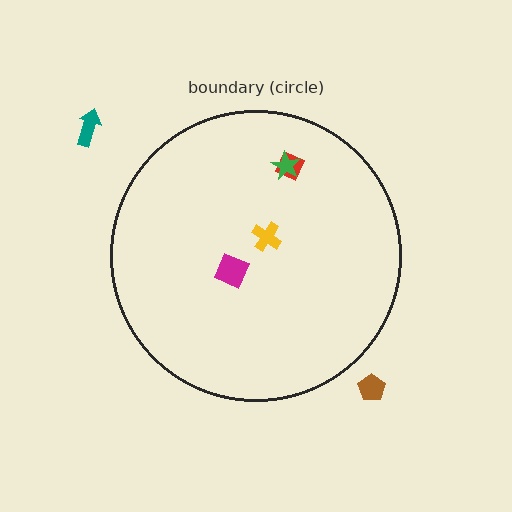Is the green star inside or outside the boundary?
Inside.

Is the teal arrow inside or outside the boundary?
Outside.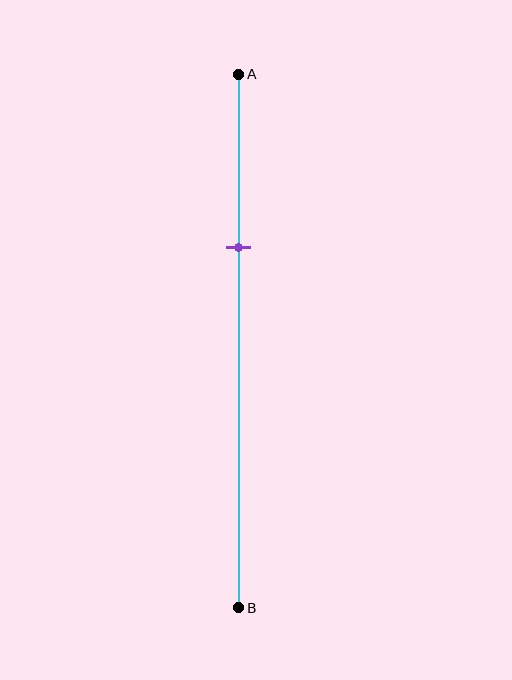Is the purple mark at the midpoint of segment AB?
No, the mark is at about 30% from A, not at the 50% midpoint.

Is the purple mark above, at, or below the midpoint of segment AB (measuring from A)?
The purple mark is above the midpoint of segment AB.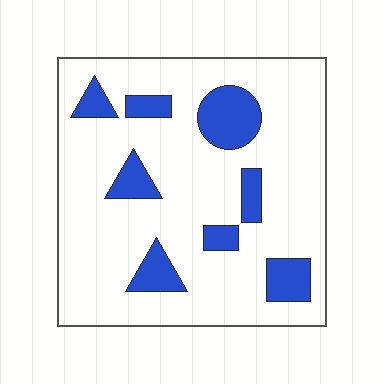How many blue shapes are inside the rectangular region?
8.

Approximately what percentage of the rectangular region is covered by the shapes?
Approximately 20%.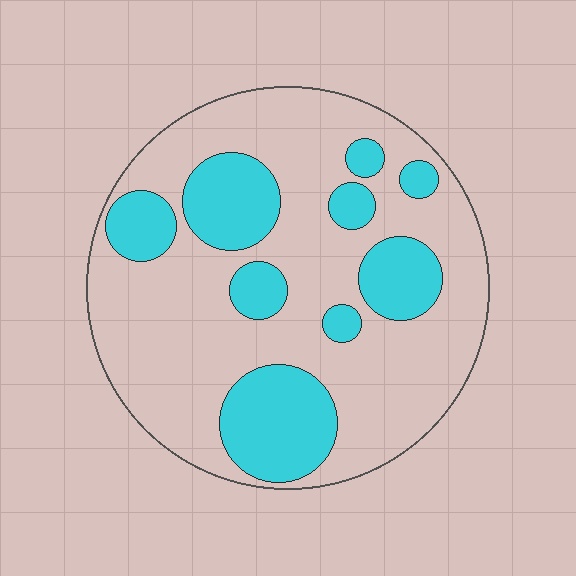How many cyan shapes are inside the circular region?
9.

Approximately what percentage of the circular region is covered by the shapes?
Approximately 30%.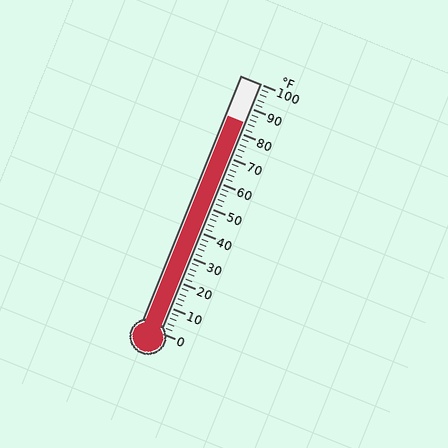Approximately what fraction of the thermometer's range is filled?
The thermometer is filled to approximately 85% of its range.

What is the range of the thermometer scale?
The thermometer scale ranges from 0°F to 100°F.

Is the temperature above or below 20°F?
The temperature is above 20°F.